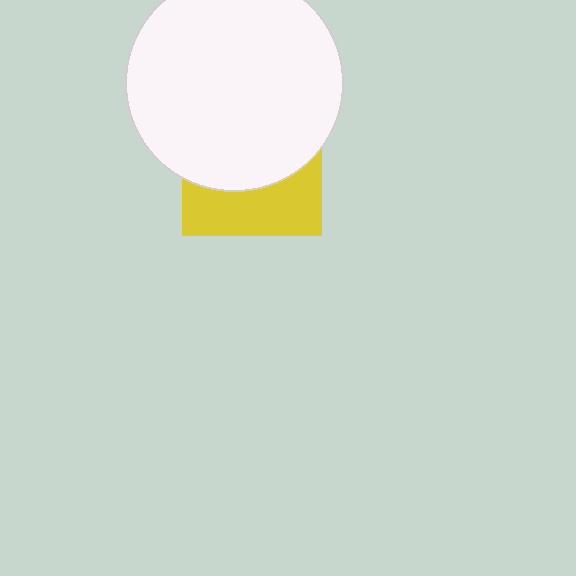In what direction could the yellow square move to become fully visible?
The yellow square could move down. That would shift it out from behind the white circle entirely.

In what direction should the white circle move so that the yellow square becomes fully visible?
The white circle should move up. That is the shortest direction to clear the overlap and leave the yellow square fully visible.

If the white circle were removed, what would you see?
You would see the complete yellow square.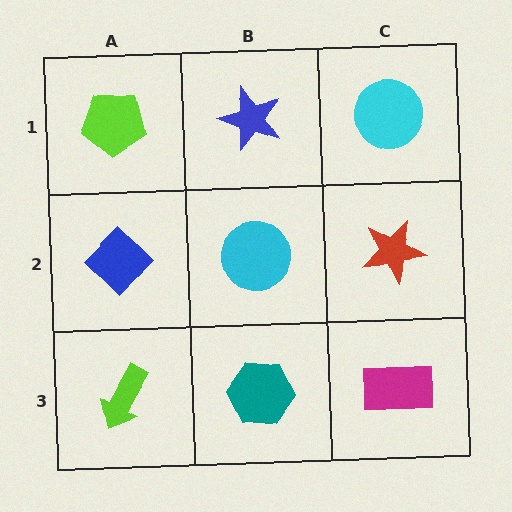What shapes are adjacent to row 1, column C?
A red star (row 2, column C), a blue star (row 1, column B).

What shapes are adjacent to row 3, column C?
A red star (row 2, column C), a teal hexagon (row 3, column B).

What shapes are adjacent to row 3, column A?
A blue diamond (row 2, column A), a teal hexagon (row 3, column B).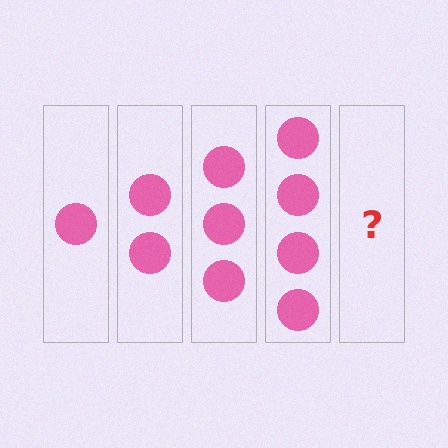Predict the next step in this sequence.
The next step is 5 circles.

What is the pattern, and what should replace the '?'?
The pattern is that each step adds one more circle. The '?' should be 5 circles.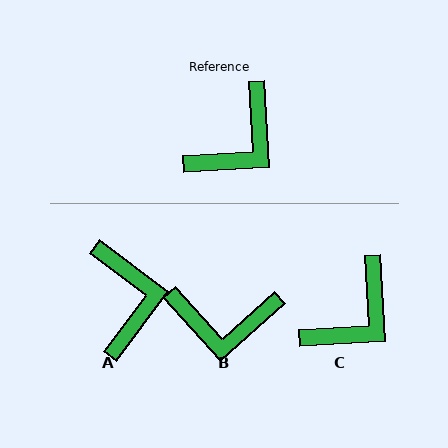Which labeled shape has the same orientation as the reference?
C.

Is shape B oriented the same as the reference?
No, it is off by about 51 degrees.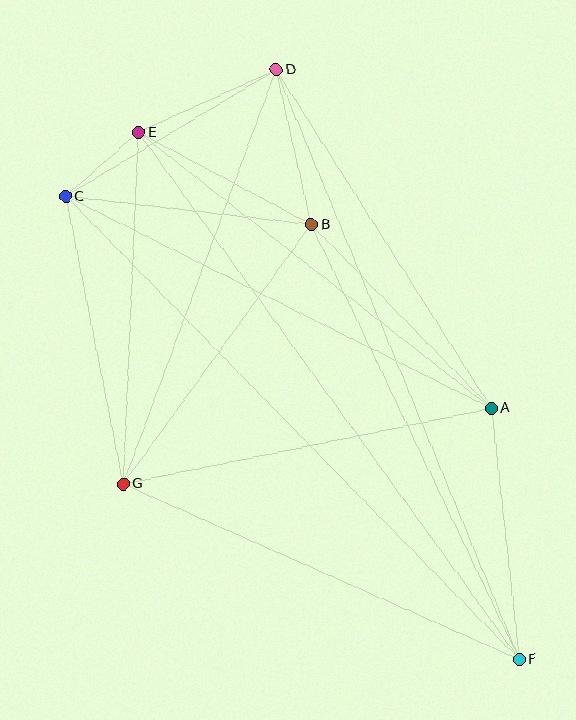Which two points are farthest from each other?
Points E and F are farthest from each other.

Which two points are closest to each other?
Points C and E are closest to each other.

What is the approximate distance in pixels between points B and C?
The distance between B and C is approximately 248 pixels.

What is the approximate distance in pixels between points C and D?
The distance between C and D is approximately 246 pixels.